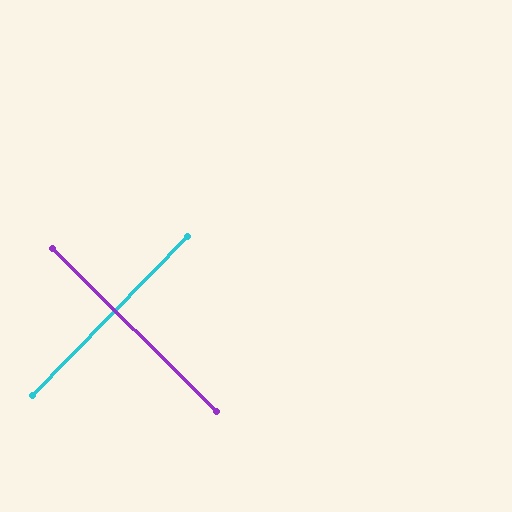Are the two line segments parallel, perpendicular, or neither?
Perpendicular — they meet at approximately 89°.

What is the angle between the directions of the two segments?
Approximately 89 degrees.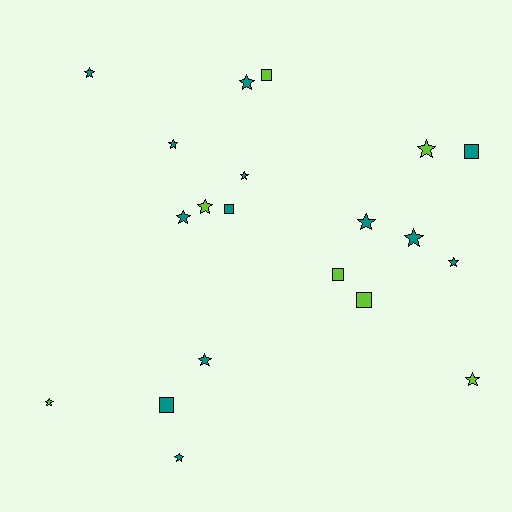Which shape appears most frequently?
Star, with 14 objects.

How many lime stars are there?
There are 4 lime stars.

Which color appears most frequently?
Teal, with 13 objects.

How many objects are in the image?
There are 20 objects.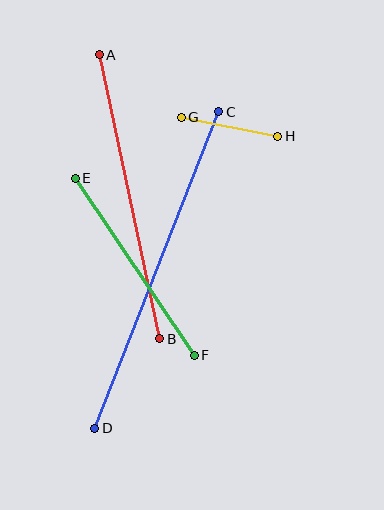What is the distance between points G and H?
The distance is approximately 99 pixels.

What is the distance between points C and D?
The distance is approximately 340 pixels.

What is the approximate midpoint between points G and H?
The midpoint is at approximately (229, 127) pixels.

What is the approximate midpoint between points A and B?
The midpoint is at approximately (130, 197) pixels.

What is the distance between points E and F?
The distance is approximately 214 pixels.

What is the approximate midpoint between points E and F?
The midpoint is at approximately (135, 267) pixels.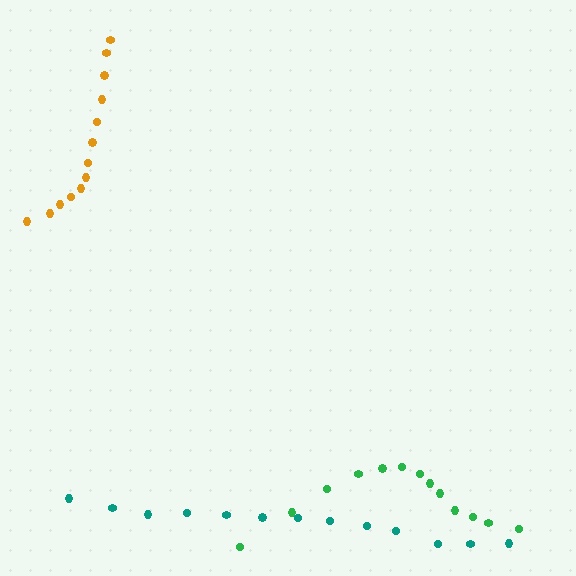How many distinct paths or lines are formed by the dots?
There are 3 distinct paths.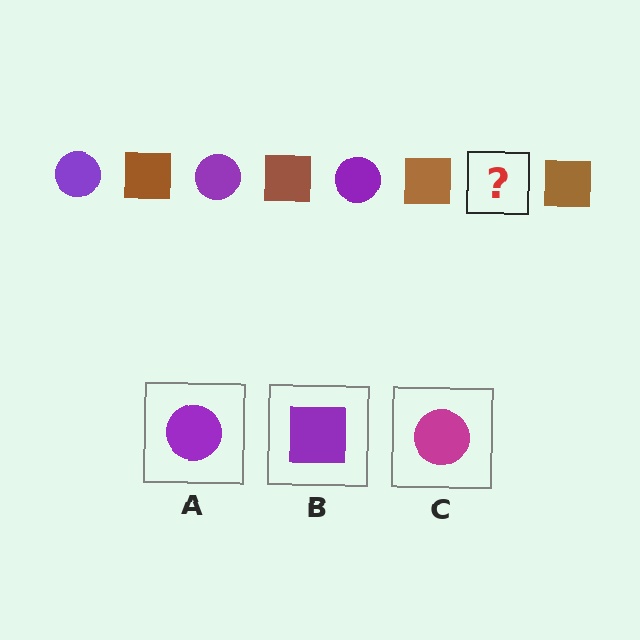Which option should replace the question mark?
Option A.